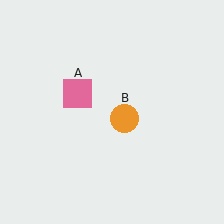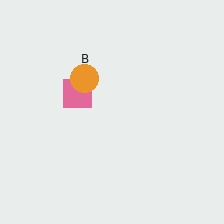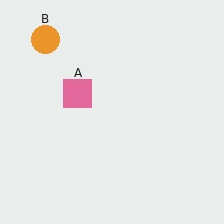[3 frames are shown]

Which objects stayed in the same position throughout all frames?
Pink square (object A) remained stationary.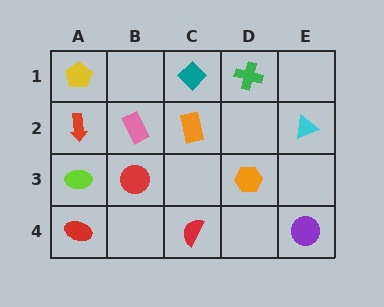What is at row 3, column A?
A lime ellipse.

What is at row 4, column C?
A red semicircle.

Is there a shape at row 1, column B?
No, that cell is empty.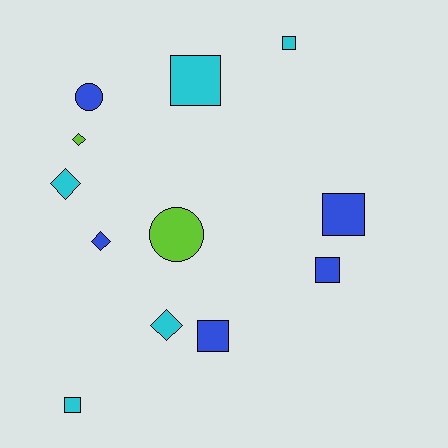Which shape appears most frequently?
Square, with 6 objects.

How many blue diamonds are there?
There is 1 blue diamond.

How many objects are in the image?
There are 12 objects.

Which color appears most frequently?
Cyan, with 5 objects.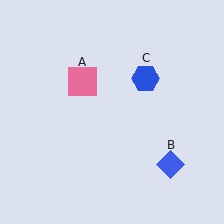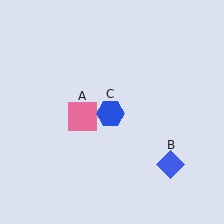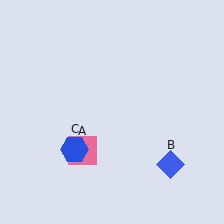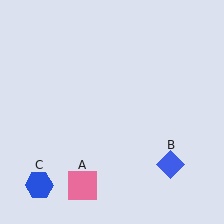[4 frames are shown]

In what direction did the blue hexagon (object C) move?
The blue hexagon (object C) moved down and to the left.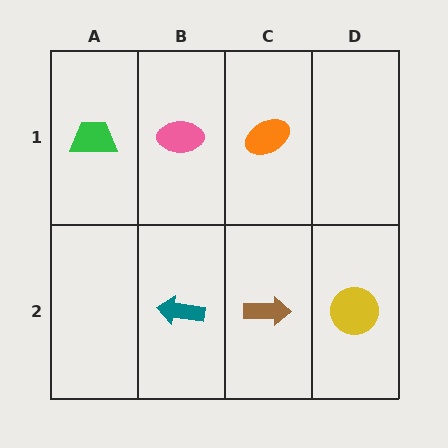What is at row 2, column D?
A yellow circle.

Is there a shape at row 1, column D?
No, that cell is empty.